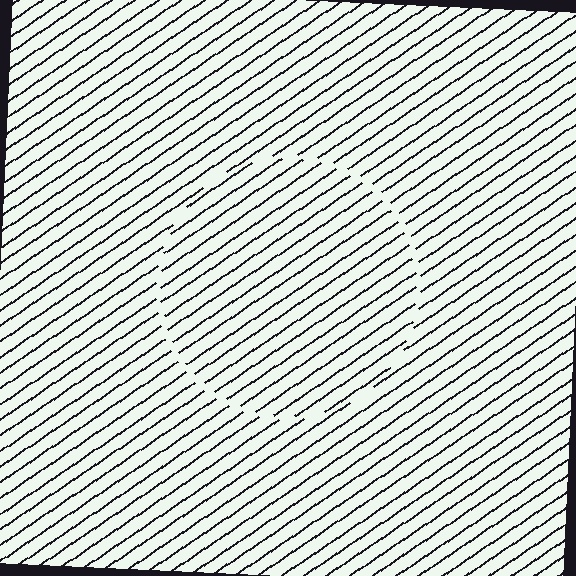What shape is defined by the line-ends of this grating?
An illusory circle. The interior of the shape contains the same grating, shifted by half a period — the contour is defined by the phase discontinuity where line-ends from the inner and outer gratings abut.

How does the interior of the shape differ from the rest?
The interior of the shape contains the same grating, shifted by half a period — the contour is defined by the phase discontinuity where line-ends from the inner and outer gratings abut.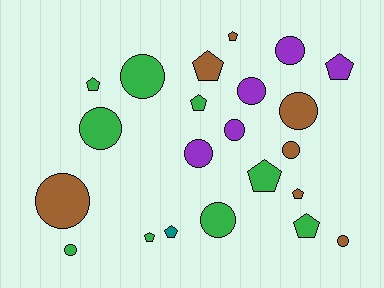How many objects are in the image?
There are 22 objects.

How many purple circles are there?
There are 4 purple circles.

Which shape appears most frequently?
Circle, with 12 objects.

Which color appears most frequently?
Green, with 9 objects.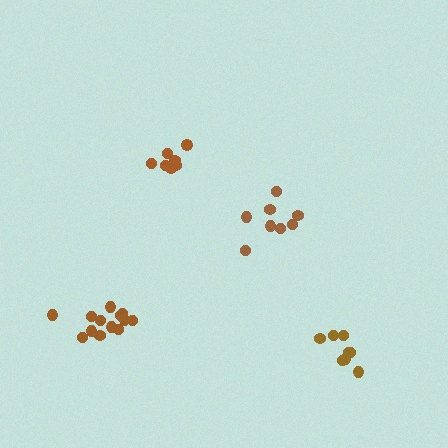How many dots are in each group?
Group 1: 8 dots, Group 2: 13 dots, Group 3: 7 dots, Group 4: 8 dots (36 total).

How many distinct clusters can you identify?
There are 4 distinct clusters.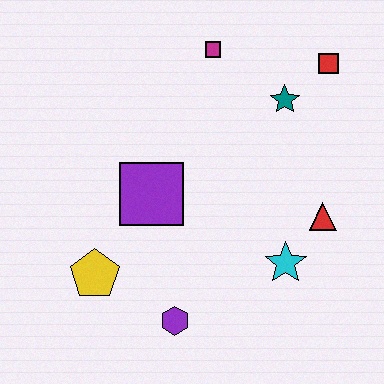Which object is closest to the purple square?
The yellow pentagon is closest to the purple square.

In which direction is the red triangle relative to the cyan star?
The red triangle is above the cyan star.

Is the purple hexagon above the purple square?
No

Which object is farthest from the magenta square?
The purple hexagon is farthest from the magenta square.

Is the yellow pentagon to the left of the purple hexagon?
Yes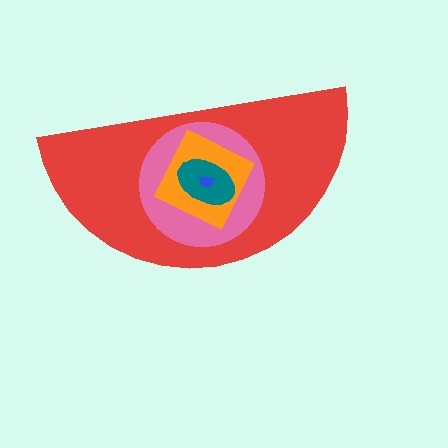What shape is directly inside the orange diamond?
The teal ellipse.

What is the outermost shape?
The red semicircle.